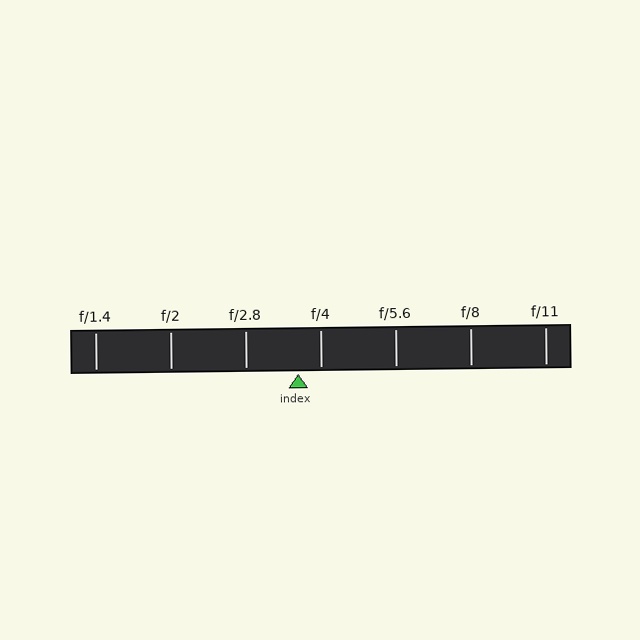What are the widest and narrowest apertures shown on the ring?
The widest aperture shown is f/1.4 and the narrowest is f/11.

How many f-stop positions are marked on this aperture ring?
There are 7 f-stop positions marked.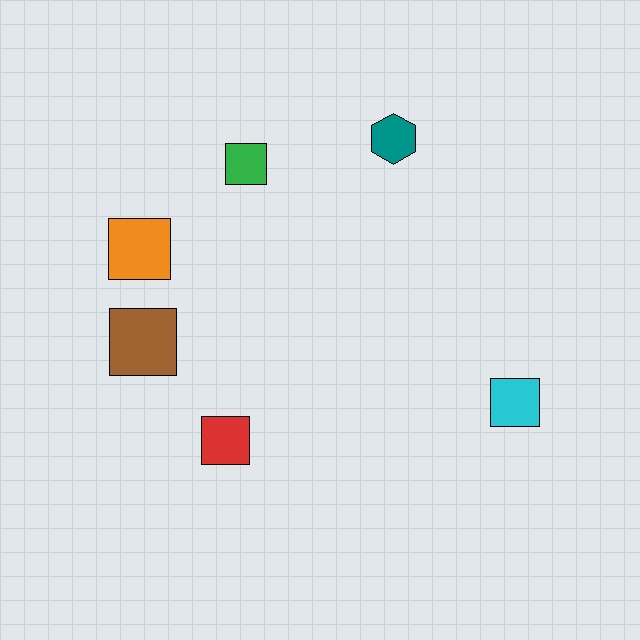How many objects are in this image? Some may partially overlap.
There are 6 objects.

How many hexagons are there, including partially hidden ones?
There is 1 hexagon.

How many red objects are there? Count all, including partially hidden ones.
There is 1 red object.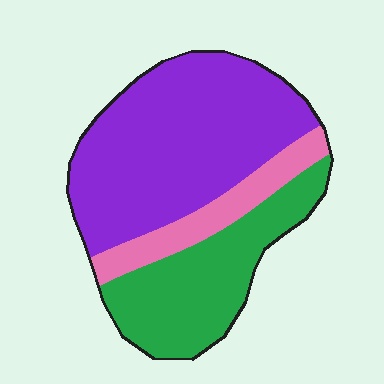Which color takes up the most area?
Purple, at roughly 55%.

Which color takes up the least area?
Pink, at roughly 15%.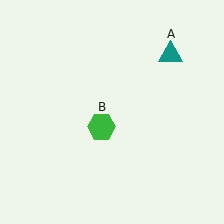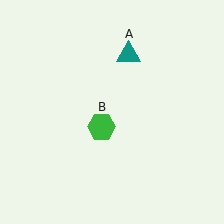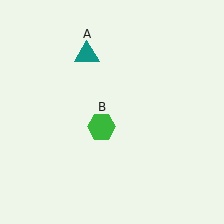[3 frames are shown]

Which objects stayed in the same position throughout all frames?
Green hexagon (object B) remained stationary.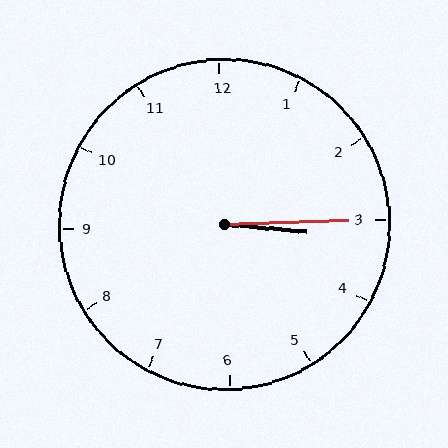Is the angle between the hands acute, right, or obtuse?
It is acute.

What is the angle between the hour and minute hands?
Approximately 8 degrees.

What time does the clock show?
3:15.